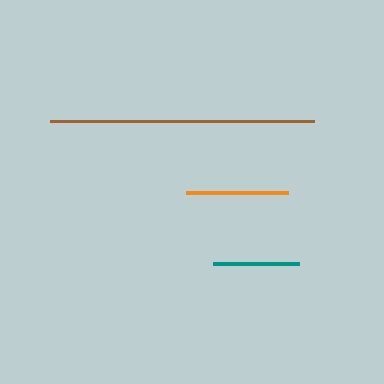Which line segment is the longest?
The brown line is the longest at approximately 264 pixels.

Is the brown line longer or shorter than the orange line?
The brown line is longer than the orange line.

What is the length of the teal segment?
The teal segment is approximately 86 pixels long.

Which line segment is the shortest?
The teal line is the shortest at approximately 86 pixels.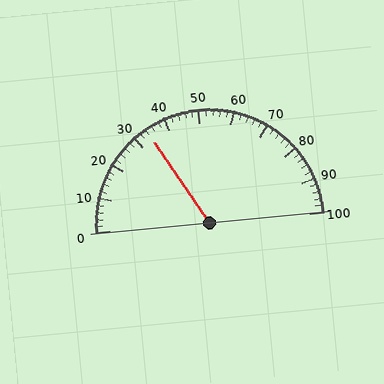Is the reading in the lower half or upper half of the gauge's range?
The reading is in the lower half of the range (0 to 100).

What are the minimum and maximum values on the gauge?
The gauge ranges from 0 to 100.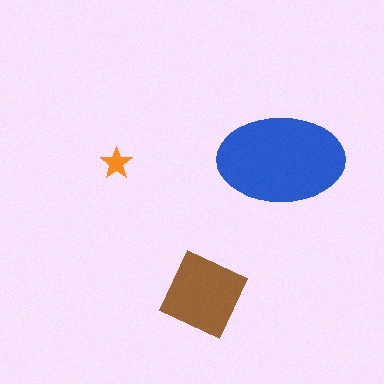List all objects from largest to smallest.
The blue ellipse, the brown square, the orange star.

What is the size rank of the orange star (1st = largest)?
3rd.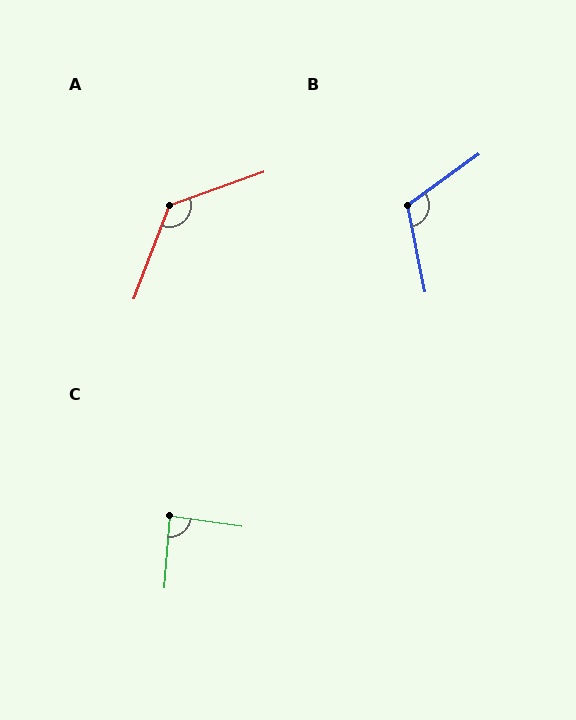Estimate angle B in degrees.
Approximately 114 degrees.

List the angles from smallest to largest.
C (86°), B (114°), A (130°).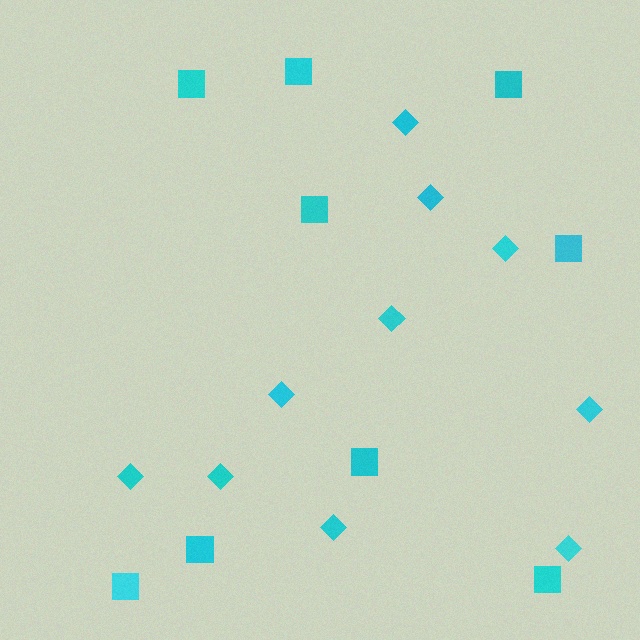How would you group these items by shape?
There are 2 groups: one group of squares (9) and one group of diamonds (10).